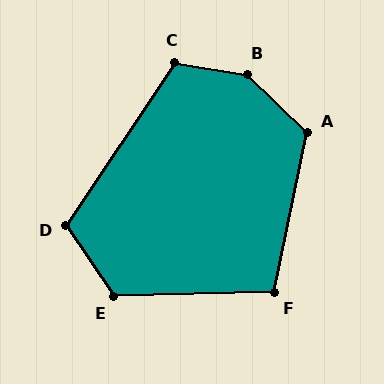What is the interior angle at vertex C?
Approximately 115 degrees (obtuse).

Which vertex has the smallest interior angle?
F, at approximately 103 degrees.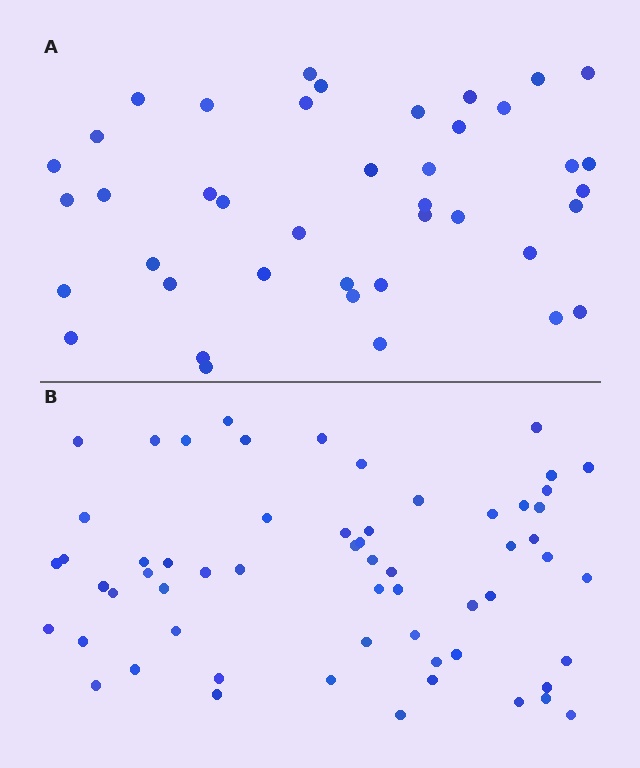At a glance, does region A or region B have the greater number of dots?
Region B (the bottom region) has more dots.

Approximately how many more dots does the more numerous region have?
Region B has approximately 20 more dots than region A.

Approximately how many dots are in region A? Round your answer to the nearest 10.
About 40 dots. (The exact count is 41, which rounds to 40.)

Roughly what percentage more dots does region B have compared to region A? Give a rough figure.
About 45% more.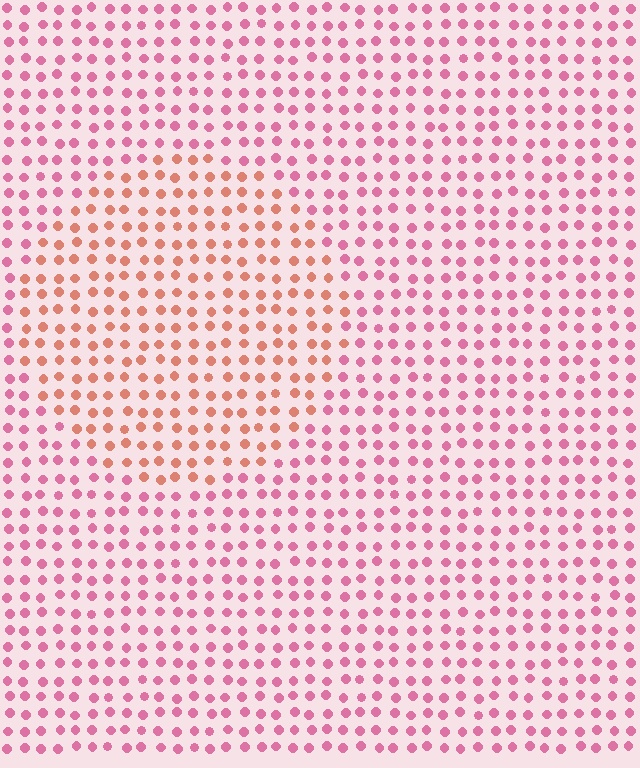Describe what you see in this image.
The image is filled with small pink elements in a uniform arrangement. A circle-shaped region is visible where the elements are tinted to a slightly different hue, forming a subtle color boundary.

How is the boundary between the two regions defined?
The boundary is defined purely by a slight shift in hue (about 37 degrees). Spacing, size, and orientation are identical on both sides.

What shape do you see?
I see a circle.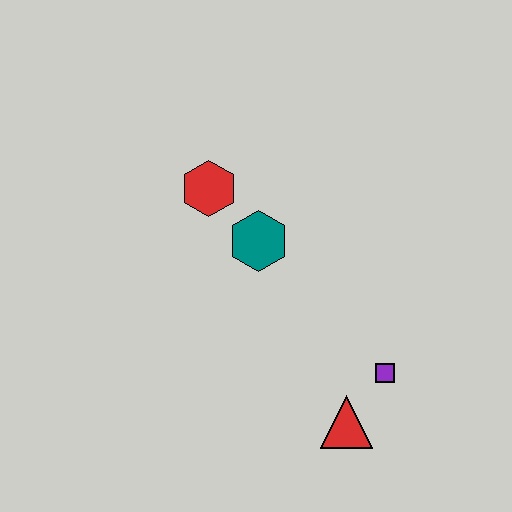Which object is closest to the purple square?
The red triangle is closest to the purple square.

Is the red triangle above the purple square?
No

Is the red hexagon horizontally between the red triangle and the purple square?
No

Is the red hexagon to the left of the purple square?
Yes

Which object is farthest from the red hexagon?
The red triangle is farthest from the red hexagon.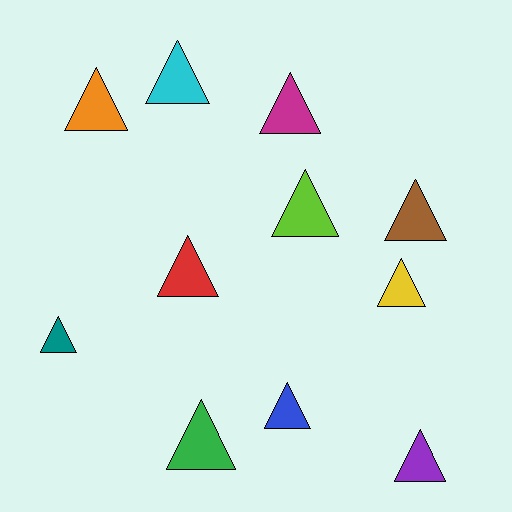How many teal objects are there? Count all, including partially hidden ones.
There is 1 teal object.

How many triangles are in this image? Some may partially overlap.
There are 11 triangles.